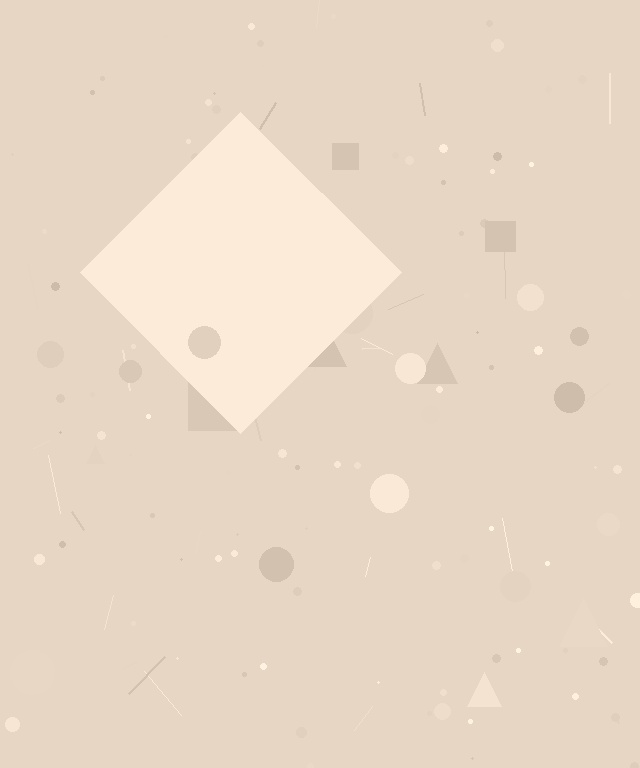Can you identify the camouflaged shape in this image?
The camouflaged shape is a diamond.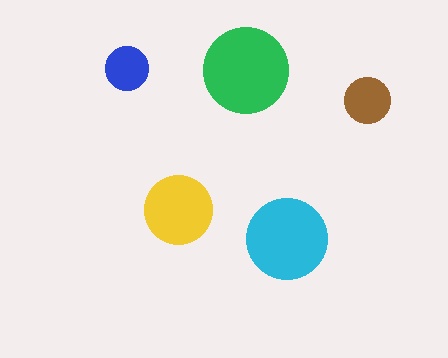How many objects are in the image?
There are 5 objects in the image.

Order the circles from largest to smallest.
the green one, the cyan one, the yellow one, the brown one, the blue one.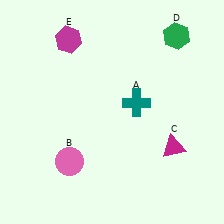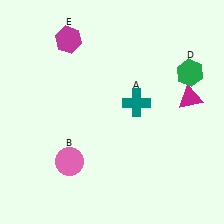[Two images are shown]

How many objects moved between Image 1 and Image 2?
2 objects moved between the two images.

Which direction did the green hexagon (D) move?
The green hexagon (D) moved down.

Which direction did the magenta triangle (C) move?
The magenta triangle (C) moved up.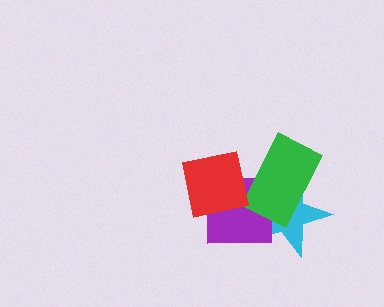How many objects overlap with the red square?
2 objects overlap with the red square.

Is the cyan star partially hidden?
Yes, it is partially covered by another shape.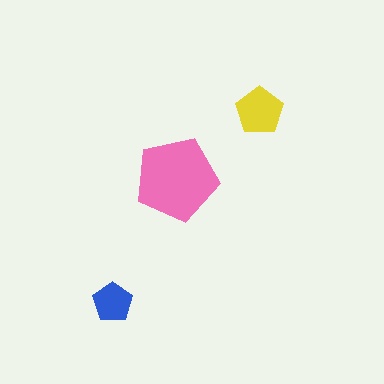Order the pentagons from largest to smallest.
the pink one, the yellow one, the blue one.